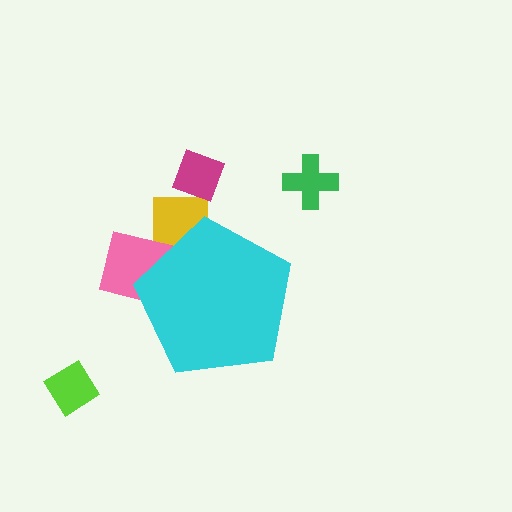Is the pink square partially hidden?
Yes, the pink square is partially hidden behind the cyan pentagon.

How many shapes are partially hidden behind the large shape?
2 shapes are partially hidden.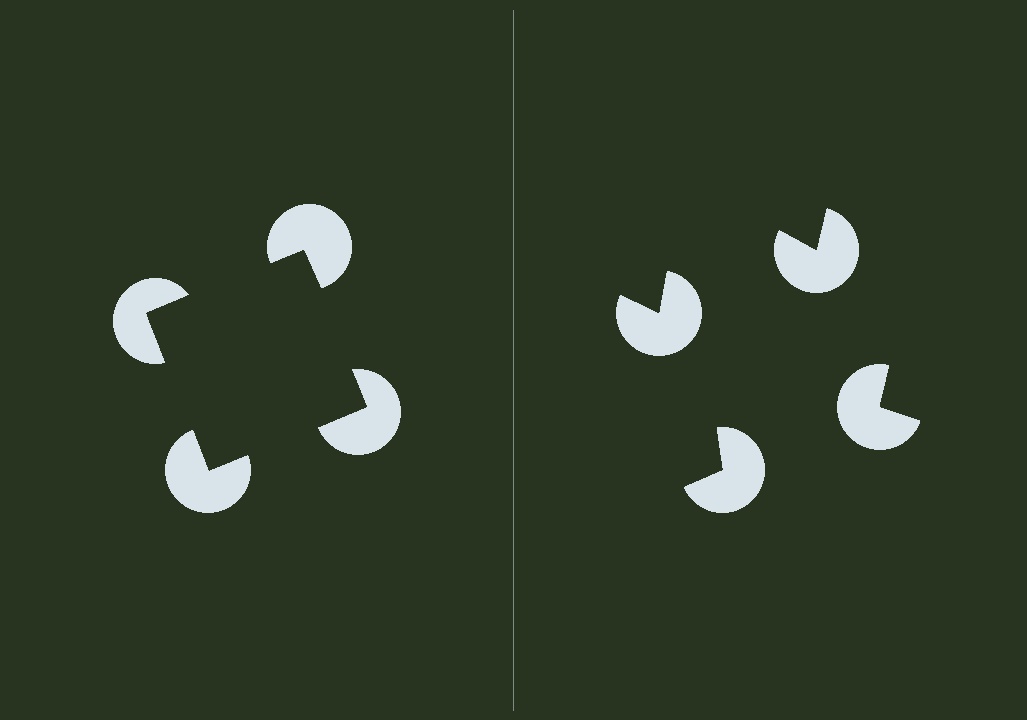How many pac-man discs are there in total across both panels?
8 — 4 on each side.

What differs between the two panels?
The pac-man discs are positioned identically on both sides; only the wedge orientations differ. On the left they align to a square; on the right they are misaligned.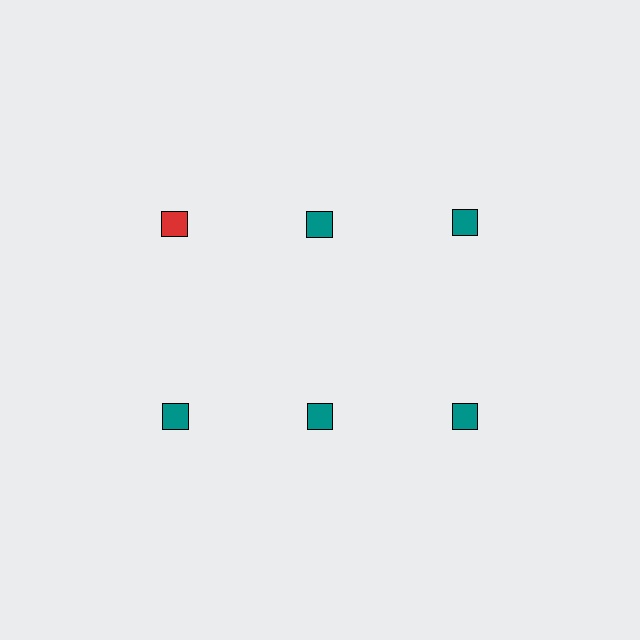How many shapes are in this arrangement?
There are 6 shapes arranged in a grid pattern.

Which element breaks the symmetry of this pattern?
The red square in the top row, leftmost column breaks the symmetry. All other shapes are teal squares.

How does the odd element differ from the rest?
It has a different color: red instead of teal.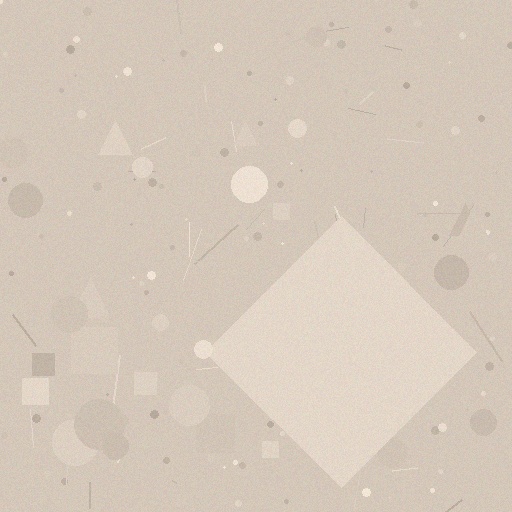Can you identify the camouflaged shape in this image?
The camouflaged shape is a diamond.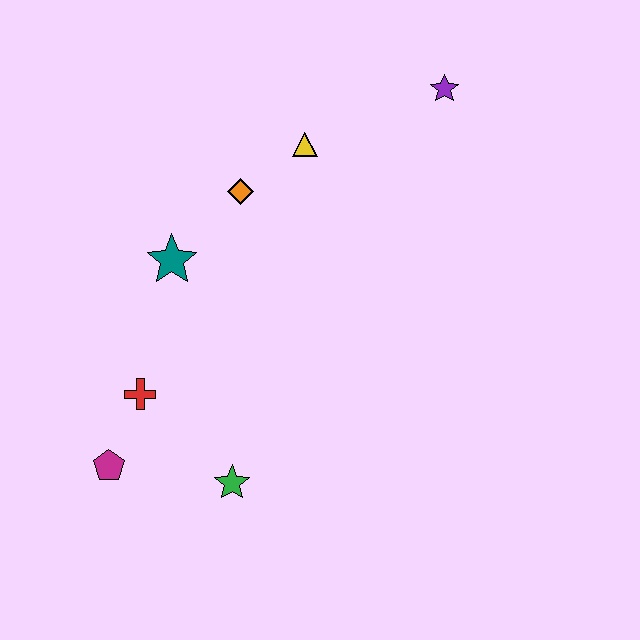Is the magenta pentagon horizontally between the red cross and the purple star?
No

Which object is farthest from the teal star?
The purple star is farthest from the teal star.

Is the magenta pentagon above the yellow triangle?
No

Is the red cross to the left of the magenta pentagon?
No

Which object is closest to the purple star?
The yellow triangle is closest to the purple star.